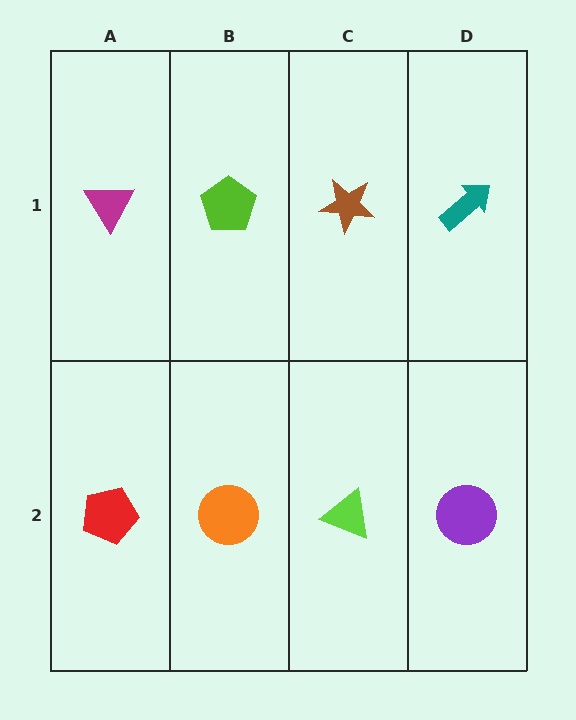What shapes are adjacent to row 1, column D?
A purple circle (row 2, column D), a brown star (row 1, column C).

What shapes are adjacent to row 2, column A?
A magenta triangle (row 1, column A), an orange circle (row 2, column B).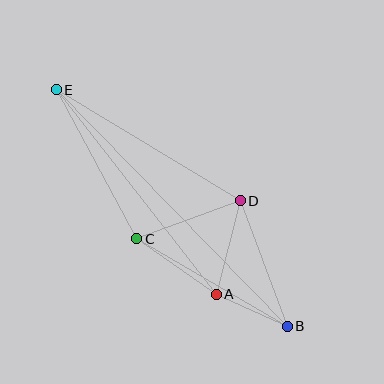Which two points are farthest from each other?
Points B and E are farthest from each other.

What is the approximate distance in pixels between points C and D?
The distance between C and D is approximately 110 pixels.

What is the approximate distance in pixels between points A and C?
The distance between A and C is approximately 97 pixels.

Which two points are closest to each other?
Points A and B are closest to each other.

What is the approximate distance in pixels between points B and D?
The distance between B and D is approximately 134 pixels.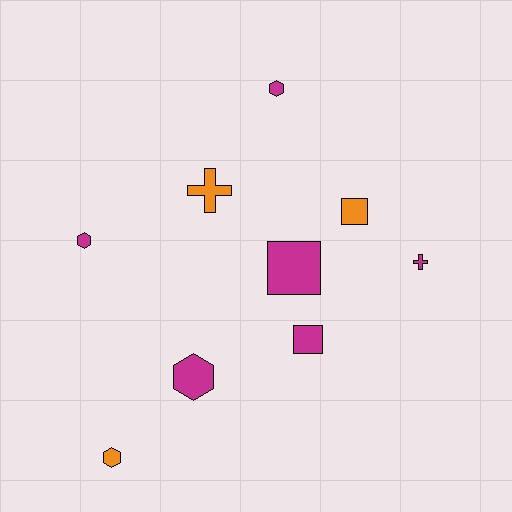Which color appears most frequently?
Magenta, with 6 objects.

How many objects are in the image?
There are 9 objects.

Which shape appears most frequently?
Hexagon, with 4 objects.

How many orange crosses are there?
There is 1 orange cross.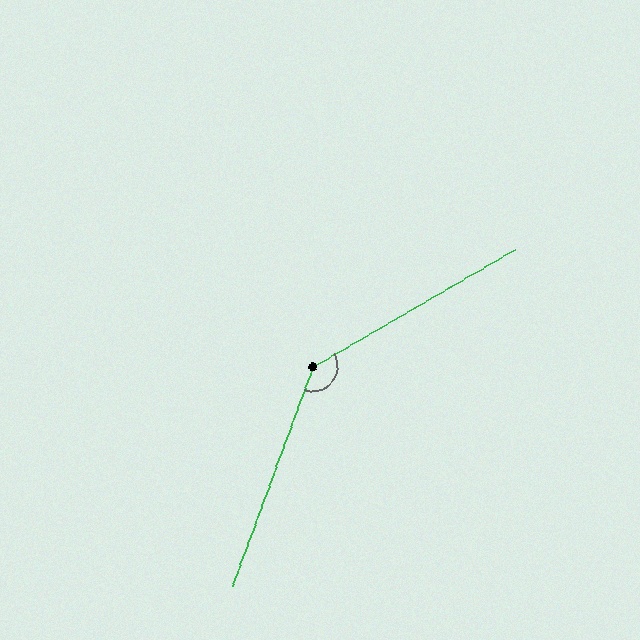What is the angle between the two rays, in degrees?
Approximately 140 degrees.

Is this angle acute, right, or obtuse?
It is obtuse.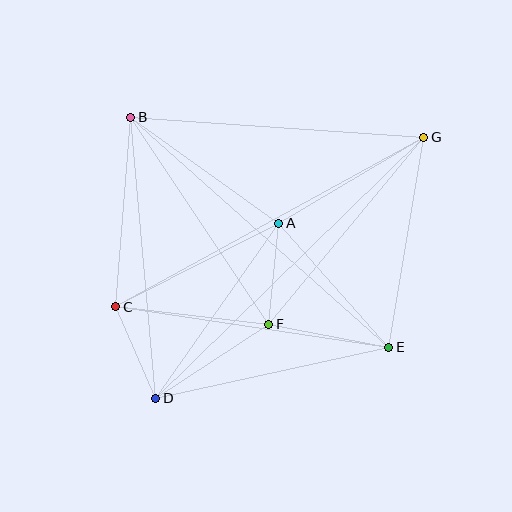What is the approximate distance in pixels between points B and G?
The distance between B and G is approximately 294 pixels.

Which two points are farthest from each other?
Points D and G are farthest from each other.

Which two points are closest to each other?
Points C and D are closest to each other.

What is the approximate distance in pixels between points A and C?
The distance between A and C is approximately 183 pixels.